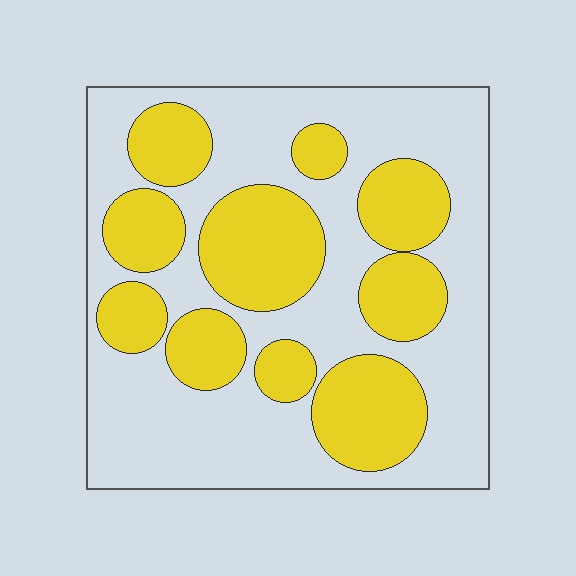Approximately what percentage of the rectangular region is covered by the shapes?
Approximately 40%.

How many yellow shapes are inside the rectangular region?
10.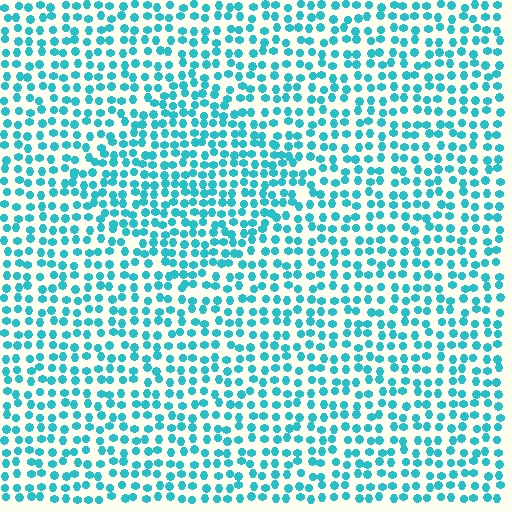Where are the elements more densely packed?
The elements are more densely packed inside the diamond boundary.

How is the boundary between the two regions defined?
The boundary is defined by a change in element density (approximately 1.4x ratio). All elements are the same color, size, and shape.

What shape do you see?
I see a diamond.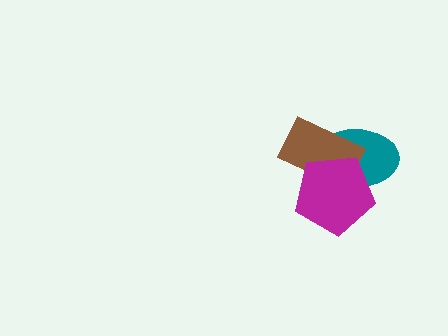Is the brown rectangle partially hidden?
Yes, it is partially covered by another shape.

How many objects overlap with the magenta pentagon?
2 objects overlap with the magenta pentagon.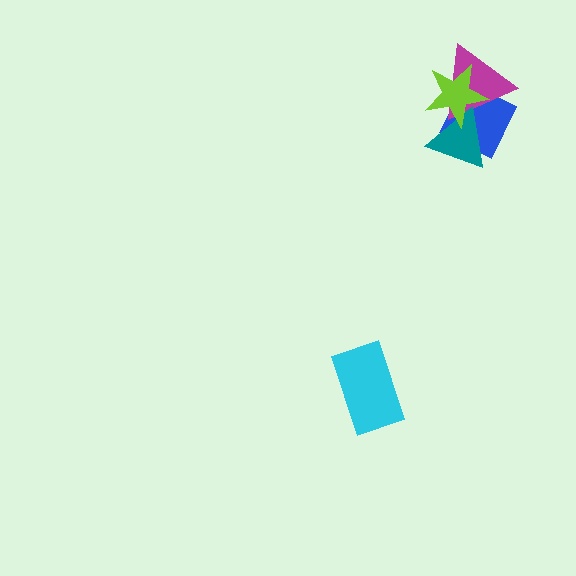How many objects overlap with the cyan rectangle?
0 objects overlap with the cyan rectangle.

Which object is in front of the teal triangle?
The lime star is in front of the teal triangle.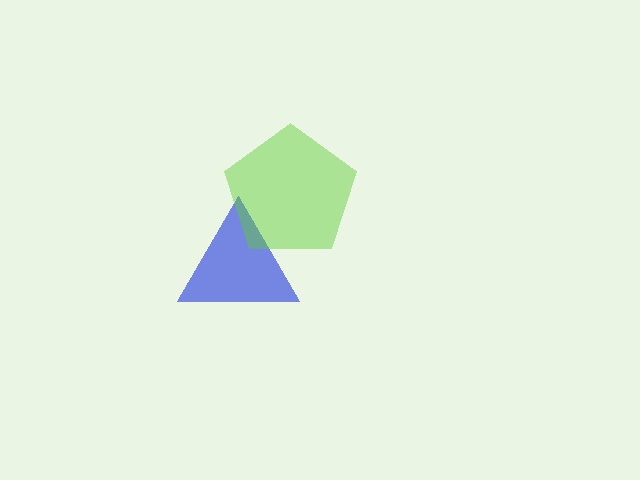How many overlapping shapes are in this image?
There are 2 overlapping shapes in the image.